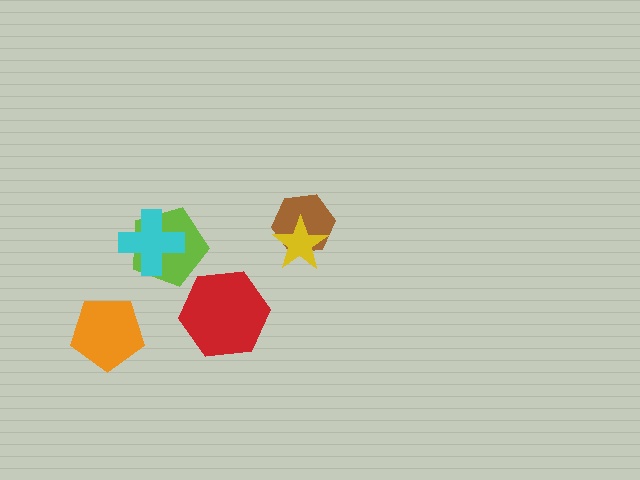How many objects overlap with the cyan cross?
1 object overlaps with the cyan cross.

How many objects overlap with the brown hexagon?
1 object overlaps with the brown hexagon.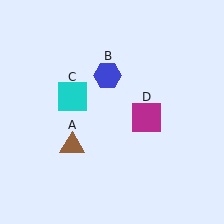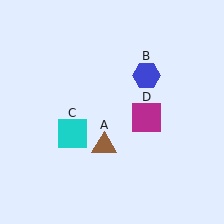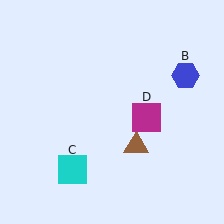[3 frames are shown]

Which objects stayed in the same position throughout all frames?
Magenta square (object D) remained stationary.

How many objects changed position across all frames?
3 objects changed position: brown triangle (object A), blue hexagon (object B), cyan square (object C).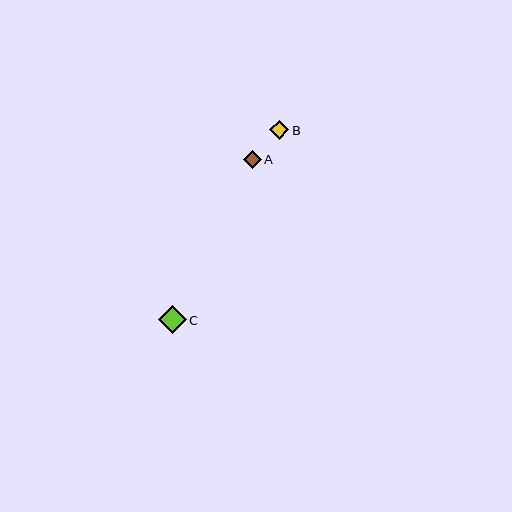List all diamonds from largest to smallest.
From largest to smallest: C, B, A.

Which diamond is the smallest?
Diamond A is the smallest with a size of approximately 18 pixels.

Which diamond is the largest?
Diamond C is the largest with a size of approximately 27 pixels.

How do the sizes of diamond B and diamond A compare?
Diamond B and diamond A are approximately the same size.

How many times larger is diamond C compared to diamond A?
Diamond C is approximately 1.6 times the size of diamond A.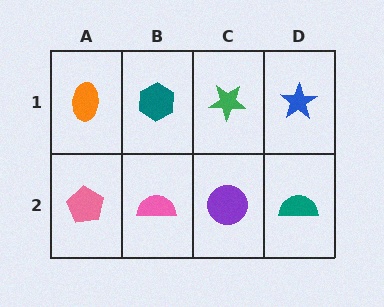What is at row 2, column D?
A teal semicircle.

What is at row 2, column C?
A purple circle.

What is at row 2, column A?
A pink pentagon.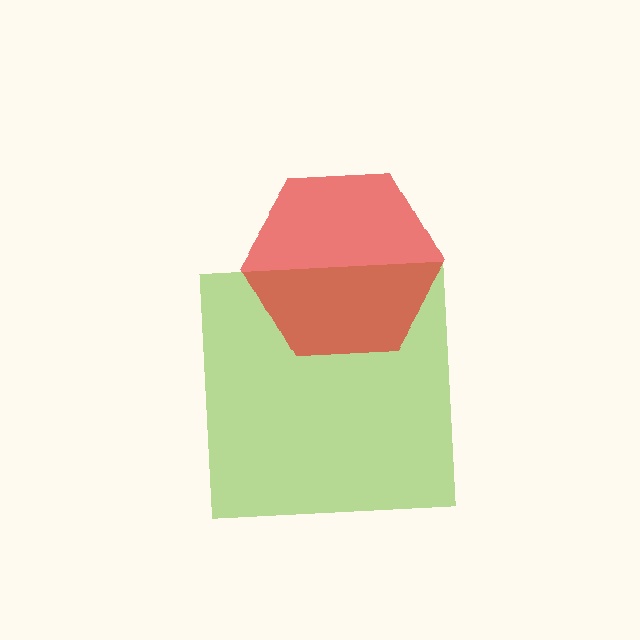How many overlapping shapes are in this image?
There are 2 overlapping shapes in the image.